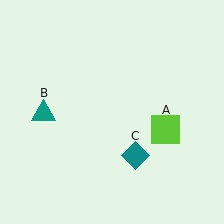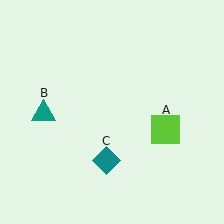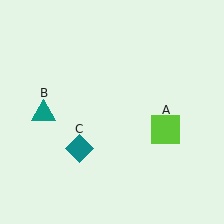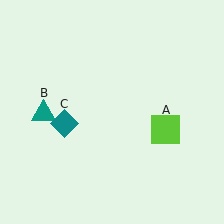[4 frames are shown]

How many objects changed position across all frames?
1 object changed position: teal diamond (object C).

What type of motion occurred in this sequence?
The teal diamond (object C) rotated clockwise around the center of the scene.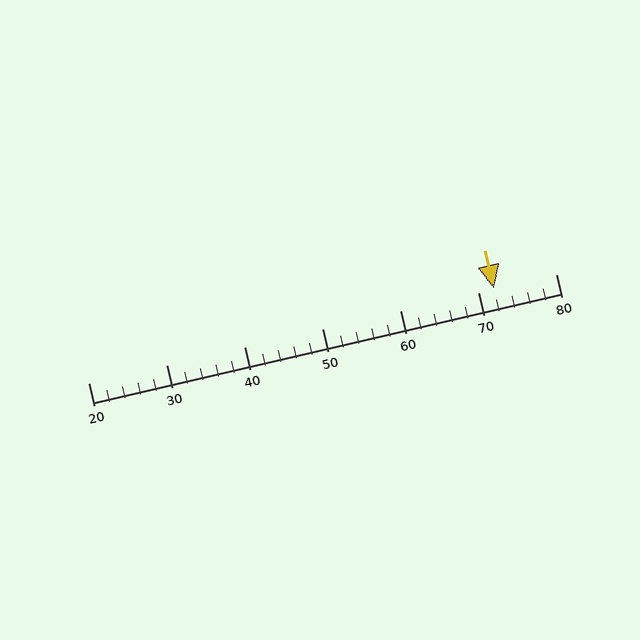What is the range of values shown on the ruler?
The ruler shows values from 20 to 80.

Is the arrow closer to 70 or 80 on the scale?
The arrow is closer to 70.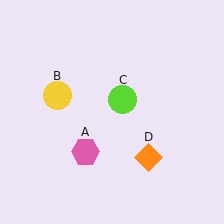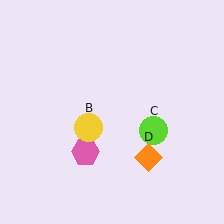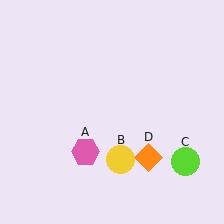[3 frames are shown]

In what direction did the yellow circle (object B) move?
The yellow circle (object B) moved down and to the right.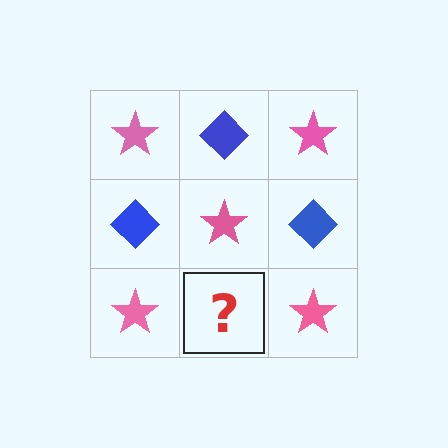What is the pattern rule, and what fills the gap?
The rule is that it alternates pink star and blue diamond in a checkerboard pattern. The gap should be filled with a blue diamond.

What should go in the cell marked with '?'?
The missing cell should contain a blue diamond.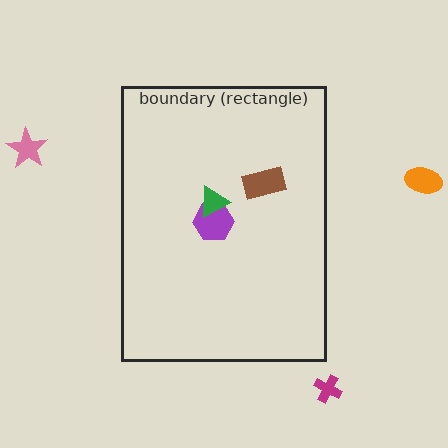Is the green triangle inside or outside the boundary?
Inside.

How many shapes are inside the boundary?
3 inside, 3 outside.